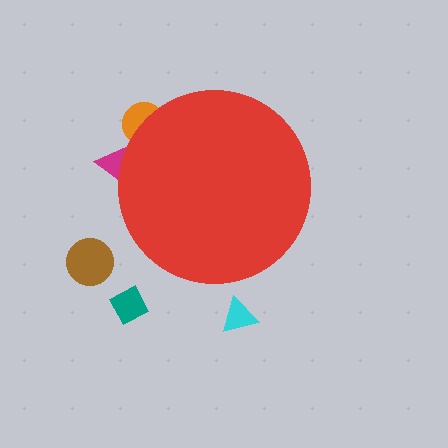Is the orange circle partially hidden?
Yes, the orange circle is partially hidden behind the red circle.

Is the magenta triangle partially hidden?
Yes, the magenta triangle is partially hidden behind the red circle.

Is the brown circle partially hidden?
No, the brown circle is fully visible.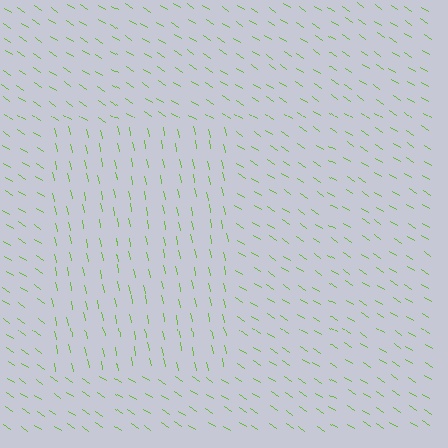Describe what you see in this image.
The image is filled with small lime line segments. A rectangle region in the image has lines oriented differently from the surrounding lines, creating a visible texture boundary.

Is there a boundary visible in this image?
Yes, there is a texture boundary formed by a change in line orientation.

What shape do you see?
I see a rectangle.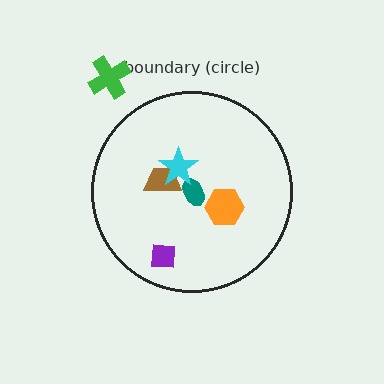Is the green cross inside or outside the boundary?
Outside.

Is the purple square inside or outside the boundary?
Inside.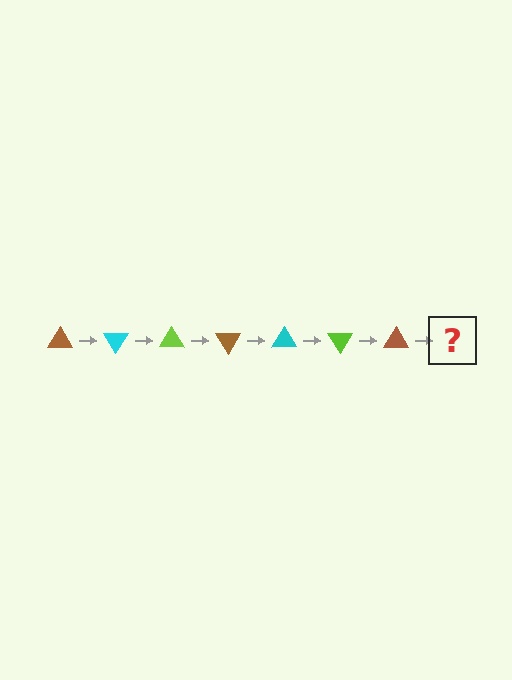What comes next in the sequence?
The next element should be a cyan triangle, rotated 420 degrees from the start.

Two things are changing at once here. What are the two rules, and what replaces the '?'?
The two rules are that it rotates 60 degrees each step and the color cycles through brown, cyan, and lime. The '?' should be a cyan triangle, rotated 420 degrees from the start.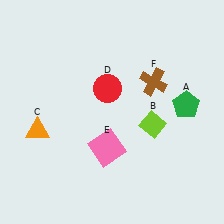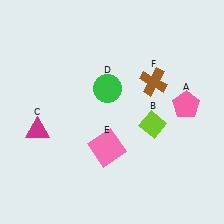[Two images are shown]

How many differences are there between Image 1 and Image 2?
There are 3 differences between the two images.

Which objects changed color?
A changed from green to pink. C changed from orange to magenta. D changed from red to green.